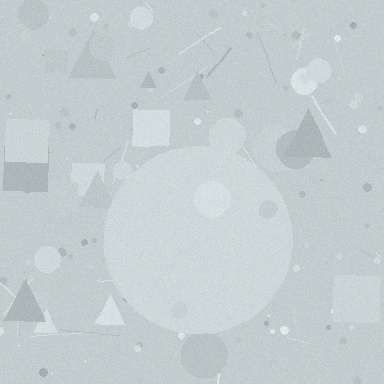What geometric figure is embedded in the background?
A circle is embedded in the background.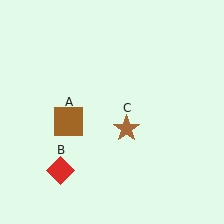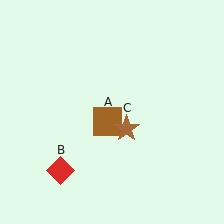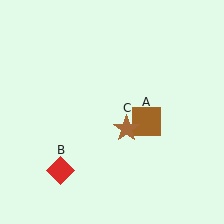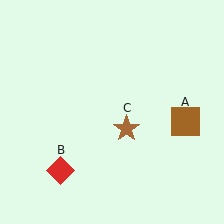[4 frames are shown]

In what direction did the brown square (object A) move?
The brown square (object A) moved right.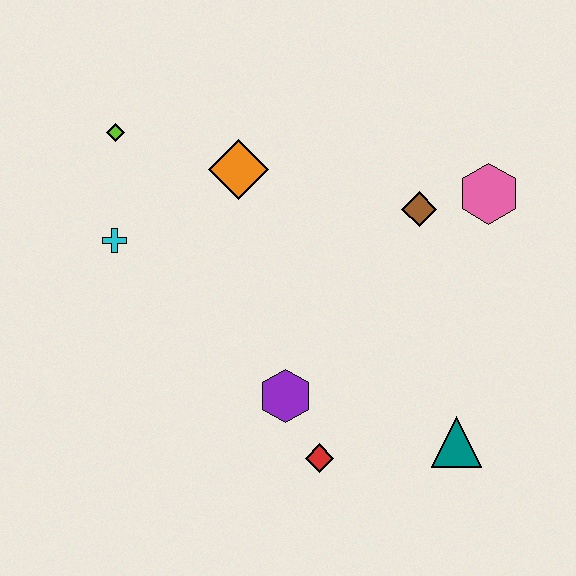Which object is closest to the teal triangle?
The red diamond is closest to the teal triangle.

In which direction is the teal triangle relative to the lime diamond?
The teal triangle is to the right of the lime diamond.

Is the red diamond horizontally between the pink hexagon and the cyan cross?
Yes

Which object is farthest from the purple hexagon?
The lime diamond is farthest from the purple hexagon.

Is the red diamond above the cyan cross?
No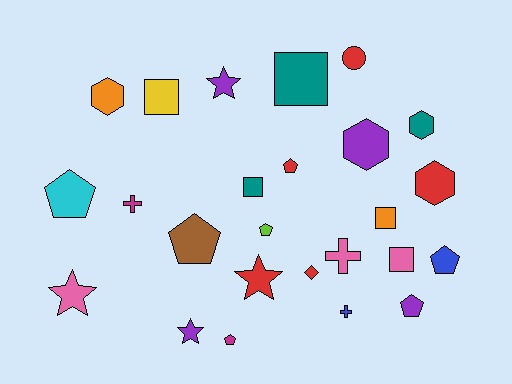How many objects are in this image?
There are 25 objects.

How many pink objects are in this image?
There are 3 pink objects.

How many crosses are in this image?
There are 3 crosses.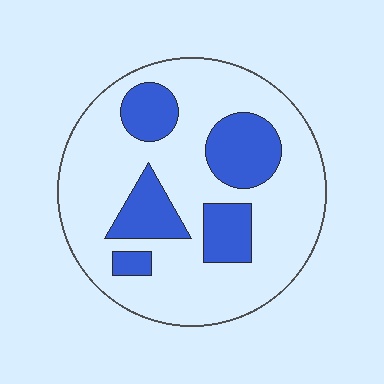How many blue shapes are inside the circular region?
5.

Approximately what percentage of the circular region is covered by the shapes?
Approximately 25%.